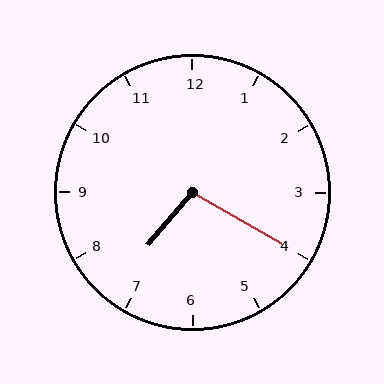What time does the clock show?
7:20.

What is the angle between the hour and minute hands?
Approximately 100 degrees.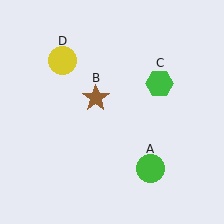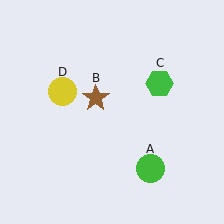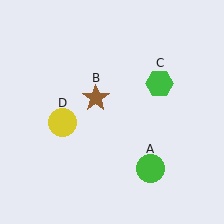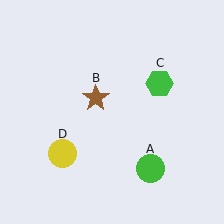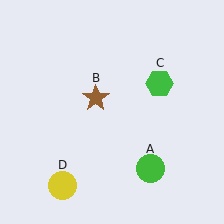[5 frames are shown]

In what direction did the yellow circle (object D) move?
The yellow circle (object D) moved down.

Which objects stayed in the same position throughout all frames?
Green circle (object A) and brown star (object B) and green hexagon (object C) remained stationary.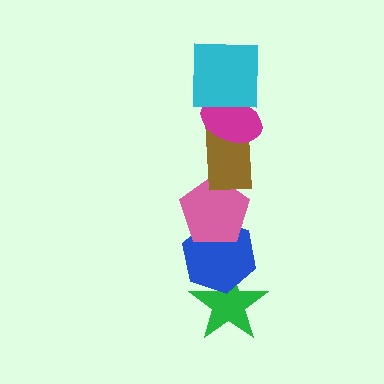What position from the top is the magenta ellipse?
The magenta ellipse is 2nd from the top.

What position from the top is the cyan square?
The cyan square is 1st from the top.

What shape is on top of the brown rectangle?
The magenta ellipse is on top of the brown rectangle.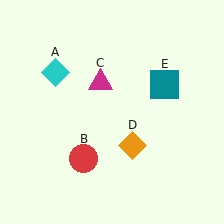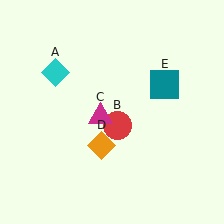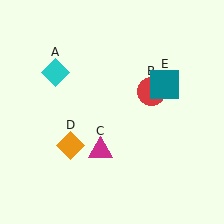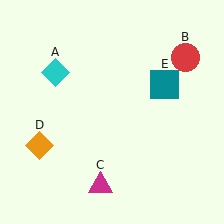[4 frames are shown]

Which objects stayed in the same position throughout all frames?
Cyan diamond (object A) and teal square (object E) remained stationary.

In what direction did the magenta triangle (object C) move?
The magenta triangle (object C) moved down.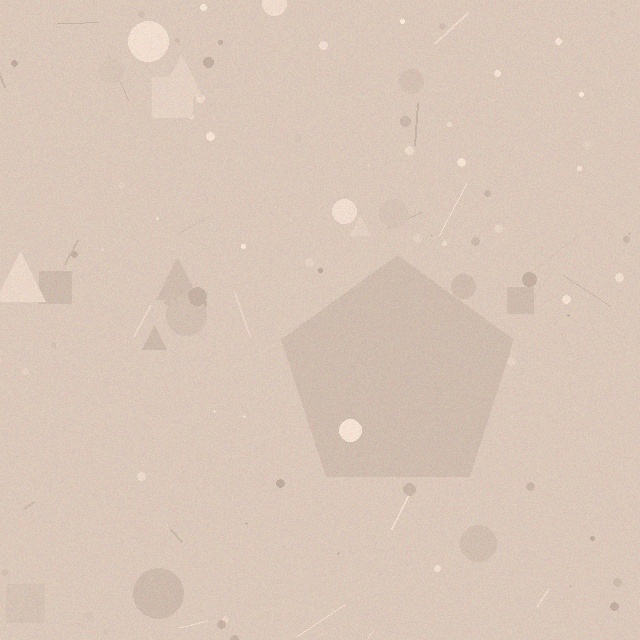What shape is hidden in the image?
A pentagon is hidden in the image.